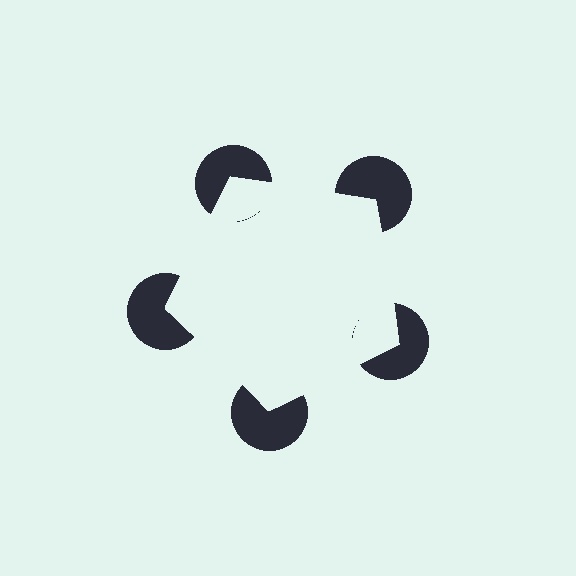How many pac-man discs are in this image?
There are 5 — one at each vertex of the illusory pentagon.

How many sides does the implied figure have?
5 sides.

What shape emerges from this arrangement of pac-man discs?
An illusory pentagon — its edges are inferred from the aligned wedge cuts in the pac-man discs, not physically drawn.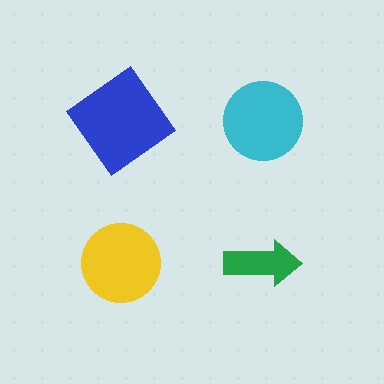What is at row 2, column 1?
A yellow circle.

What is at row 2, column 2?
A green arrow.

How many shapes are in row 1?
2 shapes.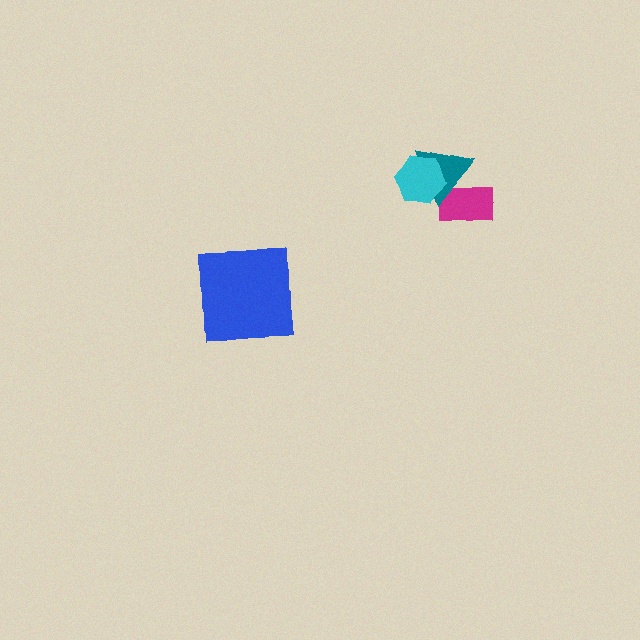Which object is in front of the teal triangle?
The cyan hexagon is in front of the teal triangle.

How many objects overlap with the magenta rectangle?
1 object overlaps with the magenta rectangle.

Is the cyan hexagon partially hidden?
No, no other shape covers it.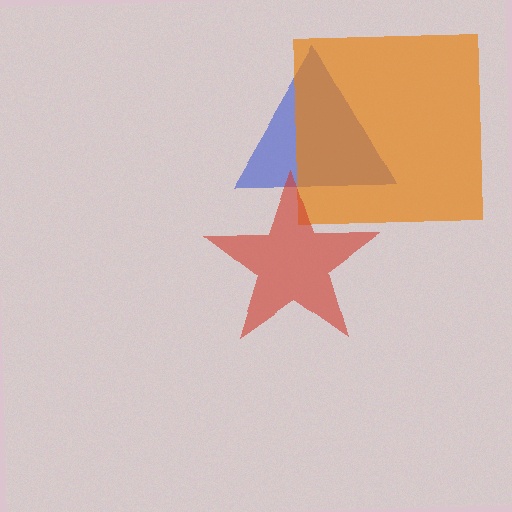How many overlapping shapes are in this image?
There are 3 overlapping shapes in the image.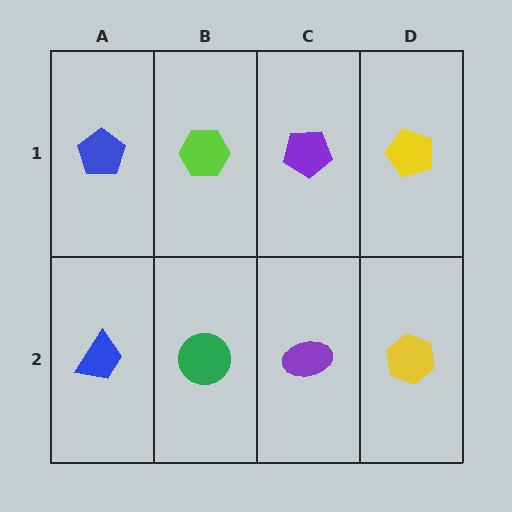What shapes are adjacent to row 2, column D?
A yellow pentagon (row 1, column D), a purple ellipse (row 2, column C).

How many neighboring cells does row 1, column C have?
3.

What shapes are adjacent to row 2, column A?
A blue pentagon (row 1, column A), a green circle (row 2, column B).